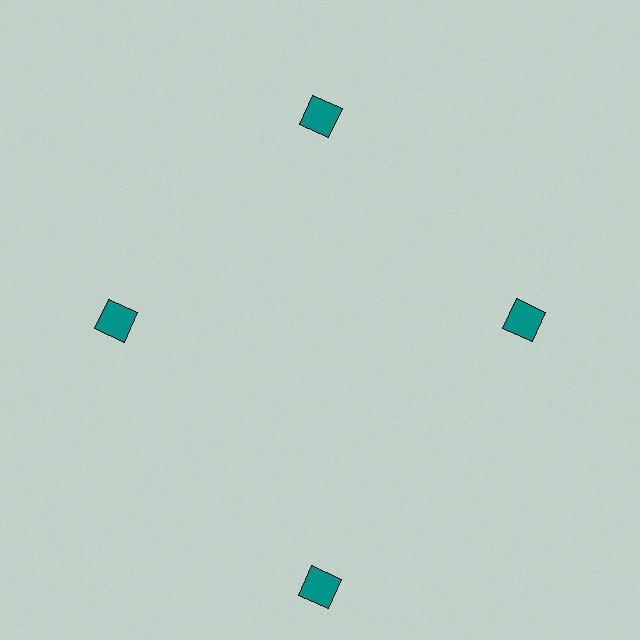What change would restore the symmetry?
The symmetry would be restored by moving it inward, back onto the ring so that all 4 diamonds sit at equal angles and equal distance from the center.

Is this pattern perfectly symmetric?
No. The 4 teal diamonds are arranged in a ring, but one element near the 6 o'clock position is pushed outward from the center, breaking the 4-fold rotational symmetry.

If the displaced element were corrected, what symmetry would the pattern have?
It would have 4-fold rotational symmetry — the pattern would map onto itself every 90 degrees.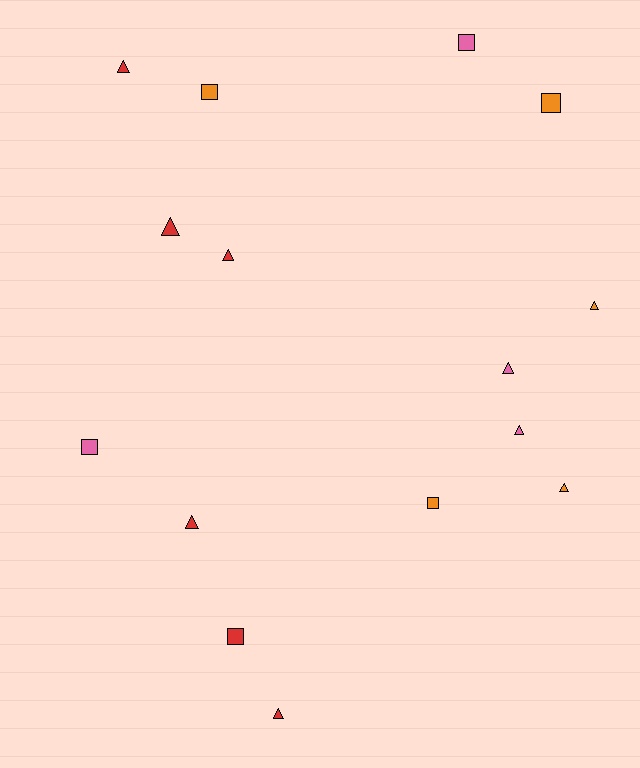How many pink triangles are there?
There are 2 pink triangles.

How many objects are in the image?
There are 15 objects.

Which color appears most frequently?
Red, with 6 objects.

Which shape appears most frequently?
Triangle, with 9 objects.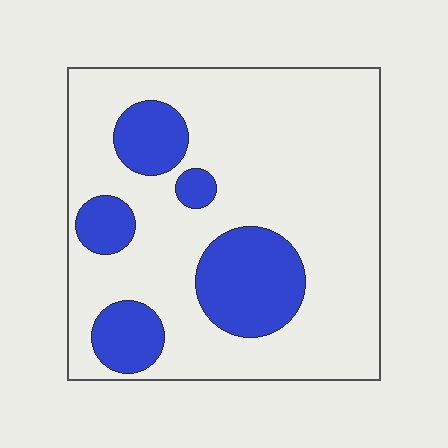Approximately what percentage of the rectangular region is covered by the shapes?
Approximately 25%.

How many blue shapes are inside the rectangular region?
5.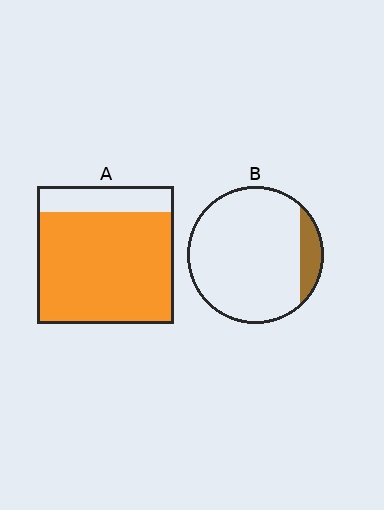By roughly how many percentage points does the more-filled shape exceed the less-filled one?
By roughly 70 percentage points (A over B).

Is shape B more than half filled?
No.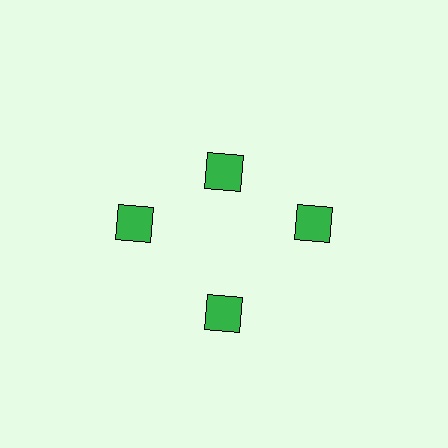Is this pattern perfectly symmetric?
No. The 4 green squares are arranged in a ring, but one element near the 12 o'clock position is pulled inward toward the center, breaking the 4-fold rotational symmetry.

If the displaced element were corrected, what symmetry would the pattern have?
It would have 4-fold rotational symmetry — the pattern would map onto itself every 90 degrees.